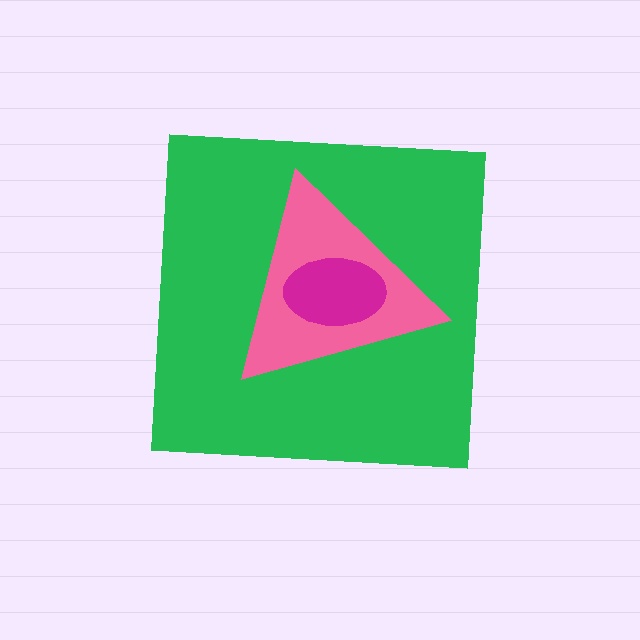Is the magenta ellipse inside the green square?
Yes.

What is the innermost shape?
The magenta ellipse.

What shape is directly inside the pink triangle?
The magenta ellipse.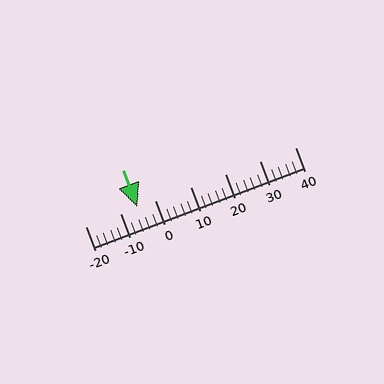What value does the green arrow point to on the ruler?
The green arrow points to approximately -5.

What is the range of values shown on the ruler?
The ruler shows values from -20 to 40.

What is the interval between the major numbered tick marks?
The major tick marks are spaced 10 units apart.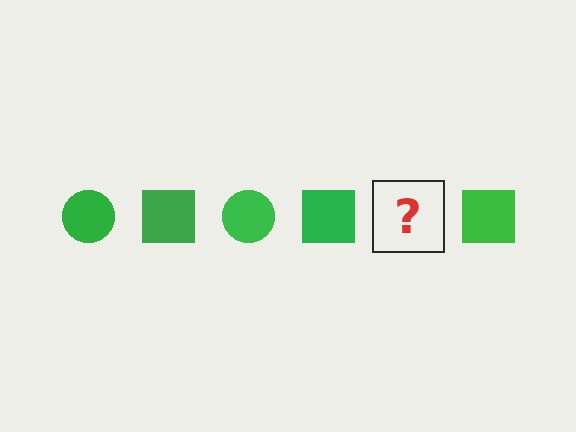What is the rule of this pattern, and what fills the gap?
The rule is that the pattern cycles through circle, square shapes in green. The gap should be filled with a green circle.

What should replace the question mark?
The question mark should be replaced with a green circle.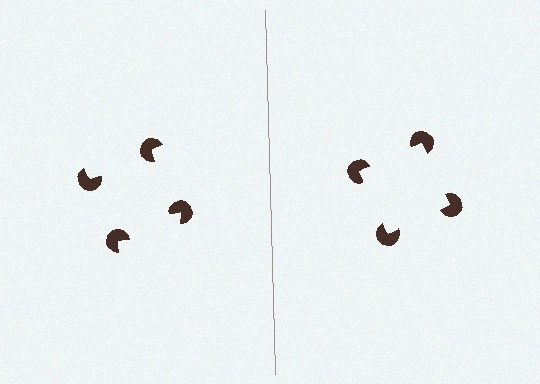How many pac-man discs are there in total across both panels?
8 — 4 on each side.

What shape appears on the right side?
An illusory square.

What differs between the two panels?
The pac-man discs are positioned identically on both sides; only the wedge orientations differ. On the right they align to a square; on the left they are misaligned.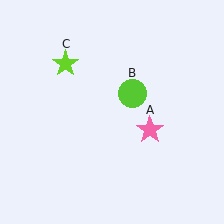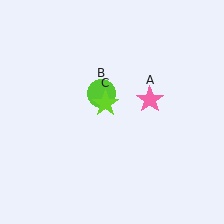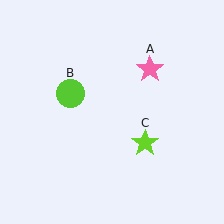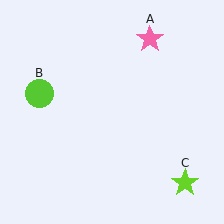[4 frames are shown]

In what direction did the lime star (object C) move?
The lime star (object C) moved down and to the right.